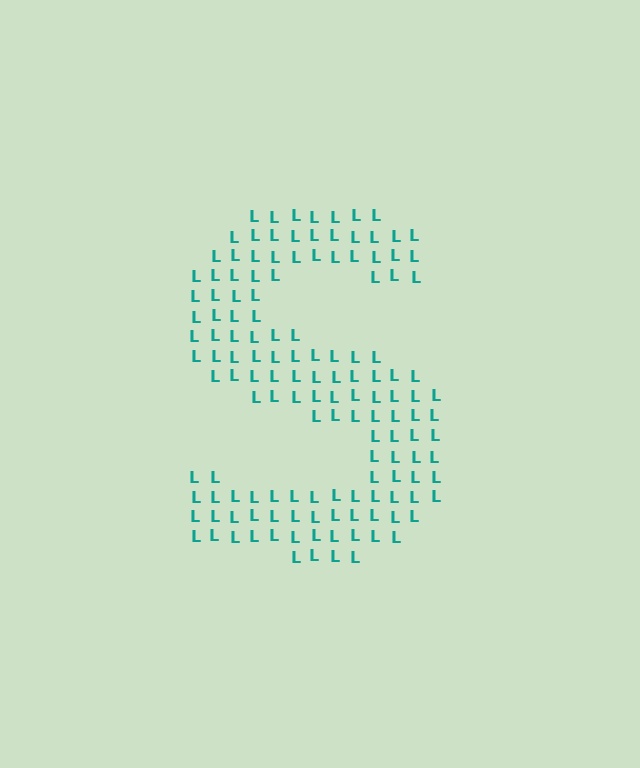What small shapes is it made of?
It is made of small letter L's.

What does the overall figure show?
The overall figure shows the letter S.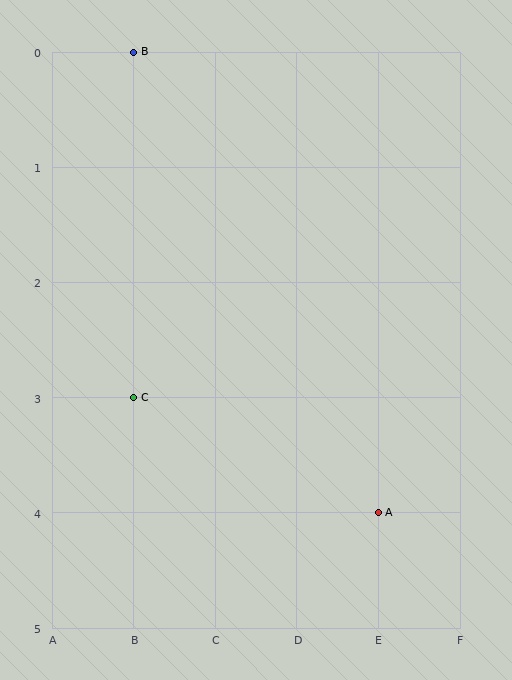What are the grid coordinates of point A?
Point A is at grid coordinates (E, 4).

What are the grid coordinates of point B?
Point B is at grid coordinates (B, 0).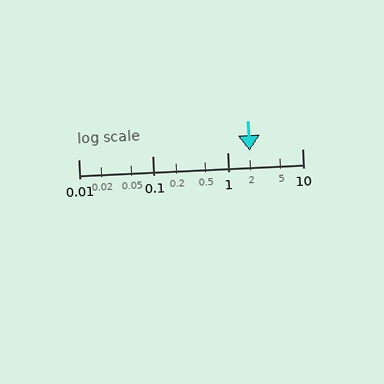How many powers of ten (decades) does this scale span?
The scale spans 3 decades, from 0.01 to 10.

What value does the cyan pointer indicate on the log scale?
The pointer indicates approximately 2.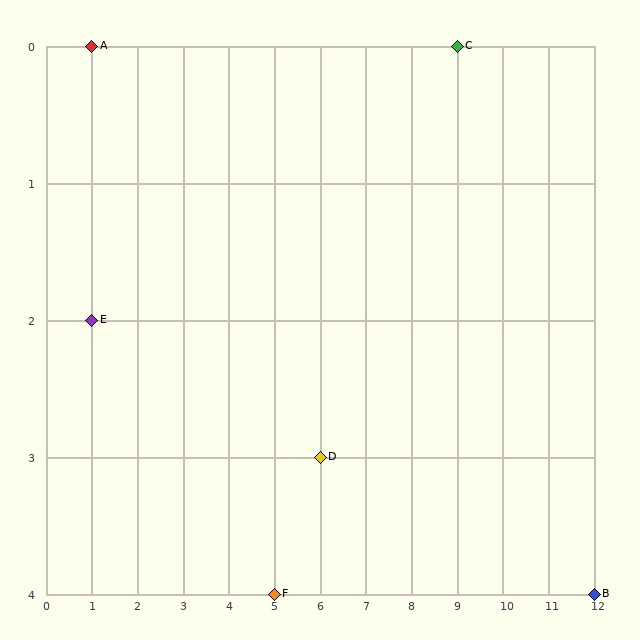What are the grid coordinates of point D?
Point D is at grid coordinates (6, 3).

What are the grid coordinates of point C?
Point C is at grid coordinates (9, 0).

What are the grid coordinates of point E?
Point E is at grid coordinates (1, 2).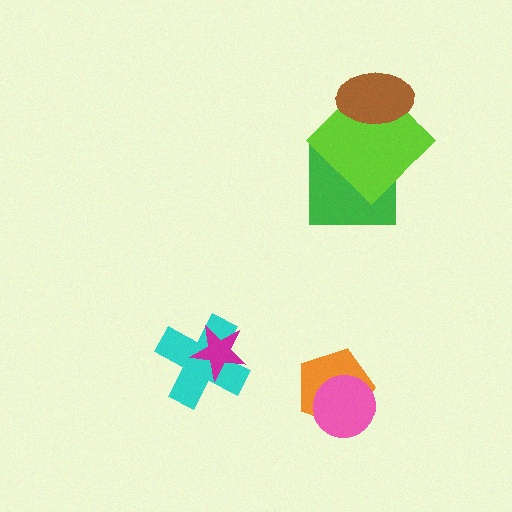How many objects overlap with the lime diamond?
2 objects overlap with the lime diamond.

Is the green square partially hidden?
Yes, it is partially covered by another shape.